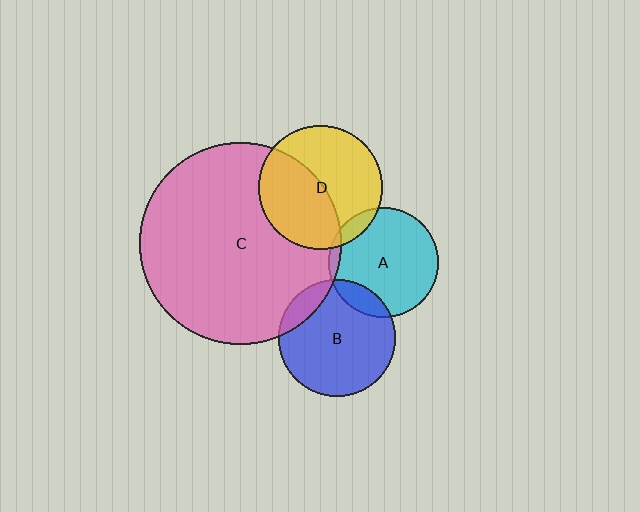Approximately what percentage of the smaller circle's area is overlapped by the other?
Approximately 45%.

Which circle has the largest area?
Circle C (pink).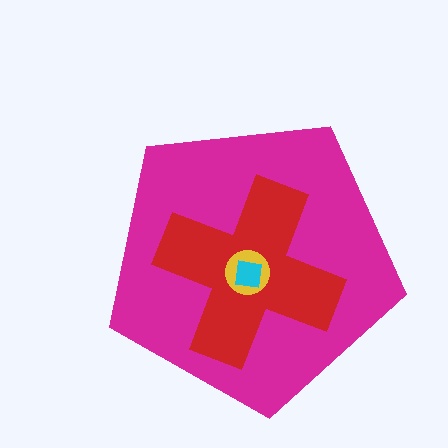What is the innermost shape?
The cyan square.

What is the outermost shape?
The magenta pentagon.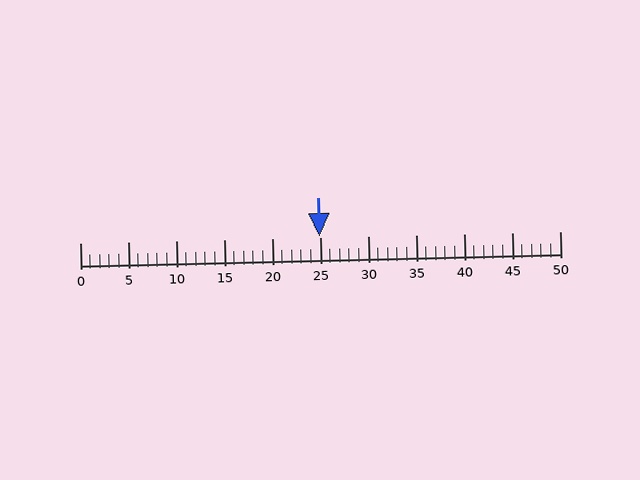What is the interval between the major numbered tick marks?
The major tick marks are spaced 5 units apart.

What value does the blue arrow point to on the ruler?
The blue arrow points to approximately 25.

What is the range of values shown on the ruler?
The ruler shows values from 0 to 50.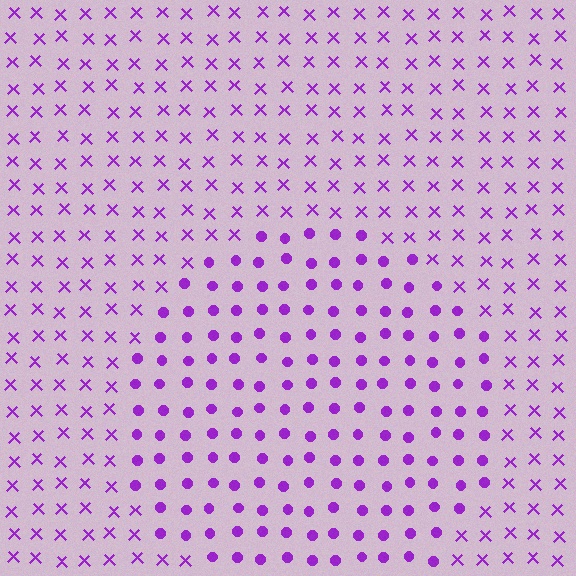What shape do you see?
I see a circle.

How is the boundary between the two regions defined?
The boundary is defined by a change in element shape: circles inside vs. X marks outside. All elements share the same color and spacing.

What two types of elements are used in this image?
The image uses circles inside the circle region and X marks outside it.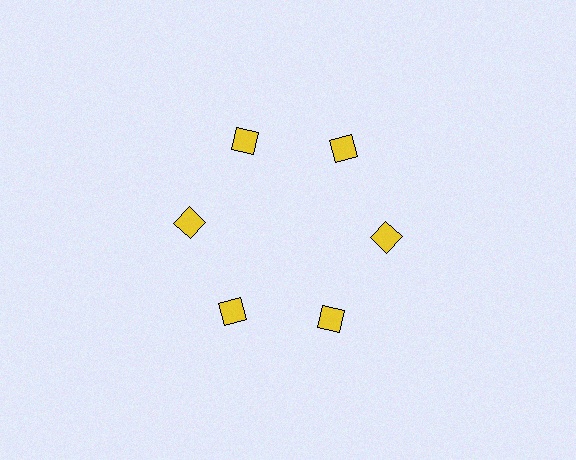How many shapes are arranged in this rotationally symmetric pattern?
There are 6 shapes, arranged in 6 groups of 1.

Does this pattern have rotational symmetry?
Yes, this pattern has 6-fold rotational symmetry. It looks the same after rotating 60 degrees around the center.